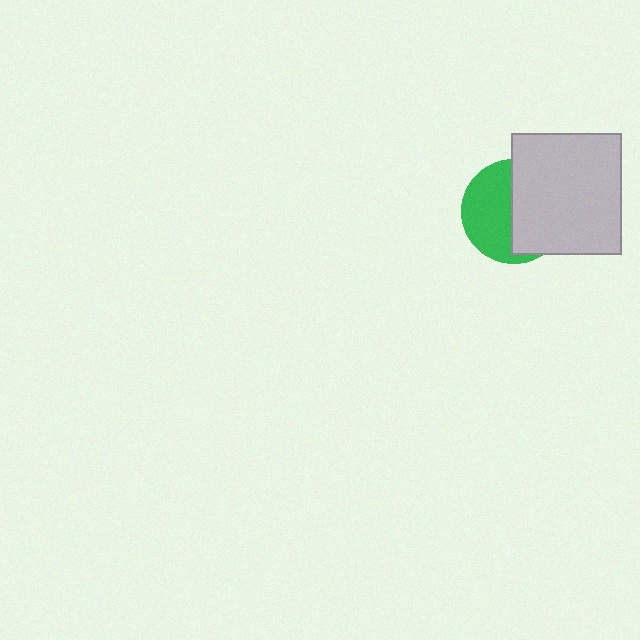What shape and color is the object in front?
The object in front is a light gray rectangle.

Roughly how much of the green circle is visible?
About half of it is visible (roughly 49%).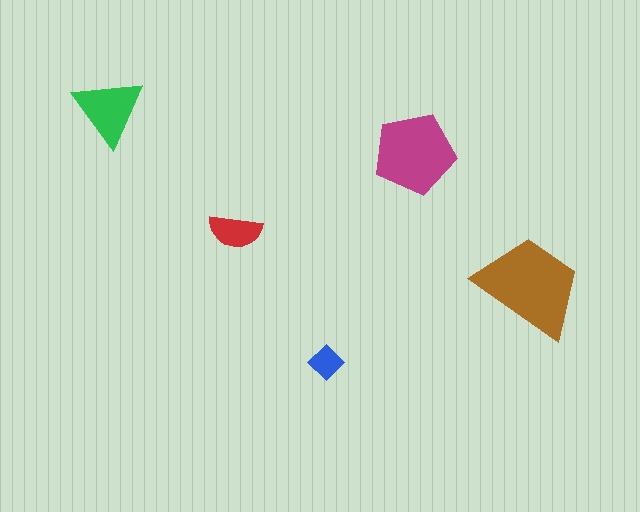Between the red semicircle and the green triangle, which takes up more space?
The green triangle.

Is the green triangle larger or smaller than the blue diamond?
Larger.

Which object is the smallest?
The blue diamond.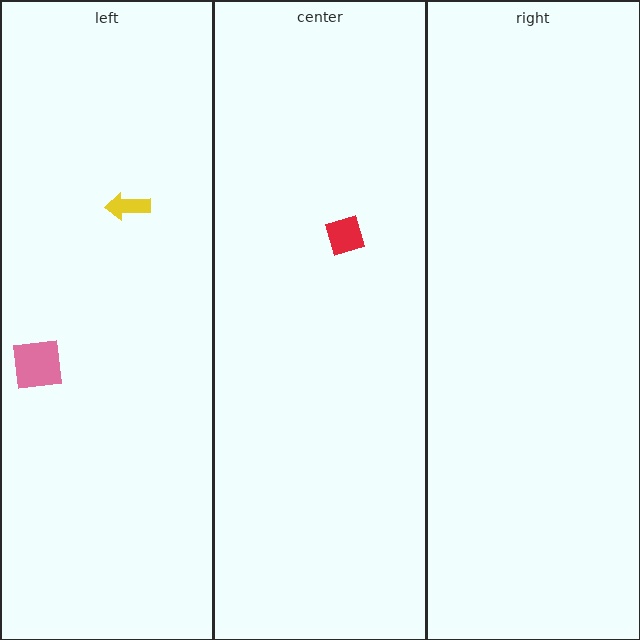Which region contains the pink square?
The left region.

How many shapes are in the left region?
2.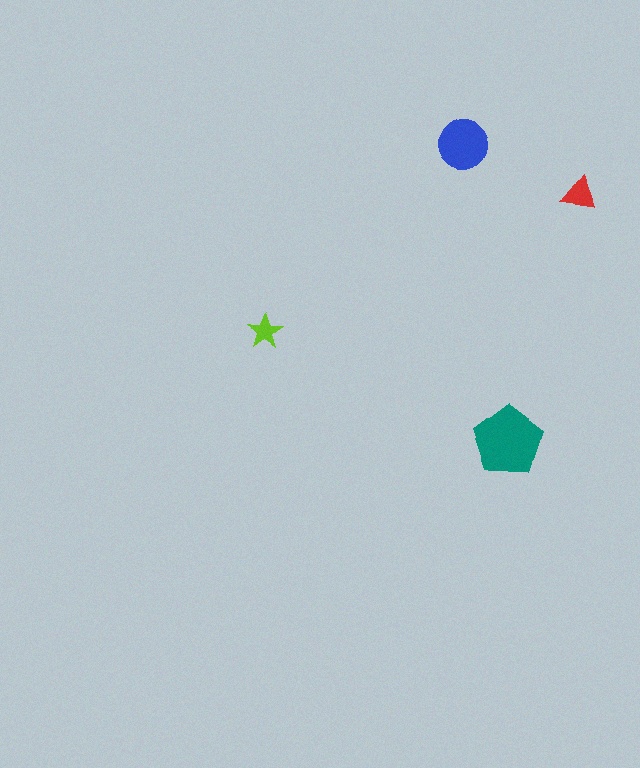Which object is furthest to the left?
The lime star is leftmost.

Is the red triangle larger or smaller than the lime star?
Larger.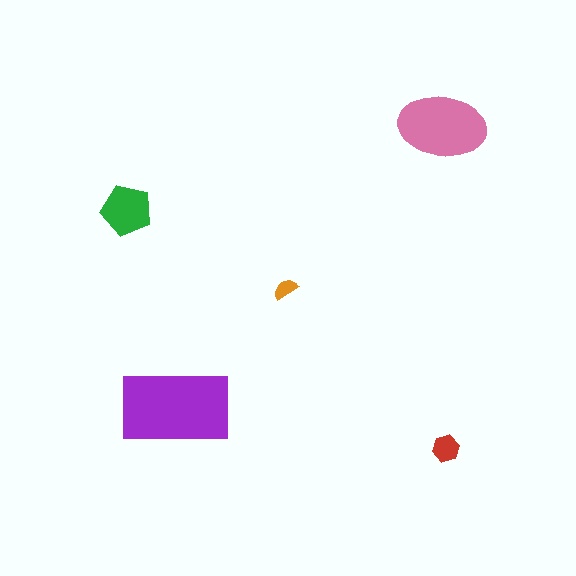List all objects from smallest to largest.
The orange semicircle, the red hexagon, the green pentagon, the pink ellipse, the purple rectangle.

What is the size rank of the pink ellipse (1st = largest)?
2nd.